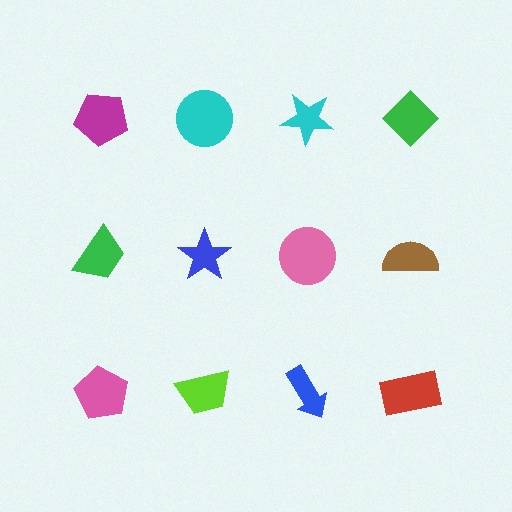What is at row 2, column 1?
A green trapezoid.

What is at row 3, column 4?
A red rectangle.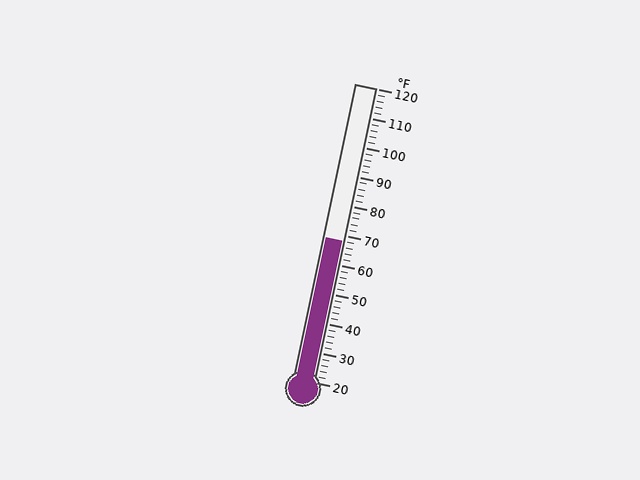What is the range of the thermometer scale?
The thermometer scale ranges from 20°F to 120°F.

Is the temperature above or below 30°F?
The temperature is above 30°F.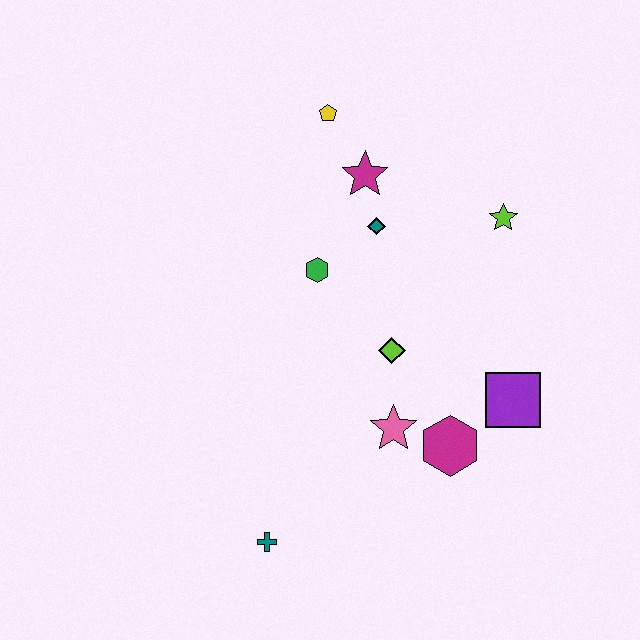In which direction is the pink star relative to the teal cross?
The pink star is to the right of the teal cross.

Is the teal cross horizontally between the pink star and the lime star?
No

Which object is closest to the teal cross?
The pink star is closest to the teal cross.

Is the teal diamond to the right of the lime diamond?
No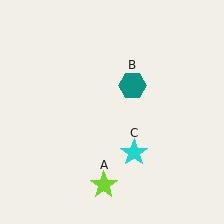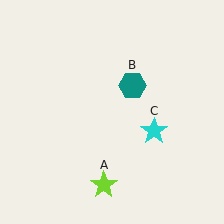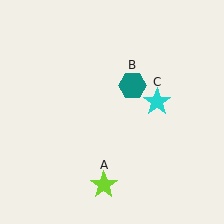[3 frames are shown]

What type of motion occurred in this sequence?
The cyan star (object C) rotated counterclockwise around the center of the scene.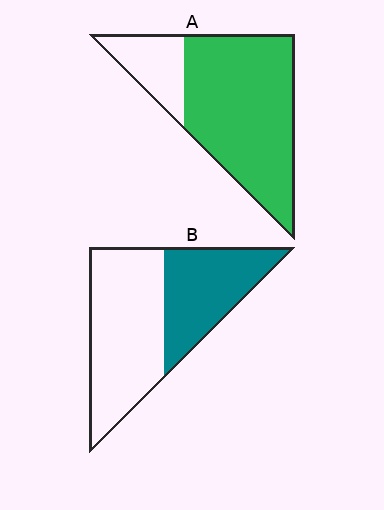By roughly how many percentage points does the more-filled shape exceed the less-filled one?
By roughly 40 percentage points (A over B).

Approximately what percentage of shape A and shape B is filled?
A is approximately 80% and B is approximately 40%.